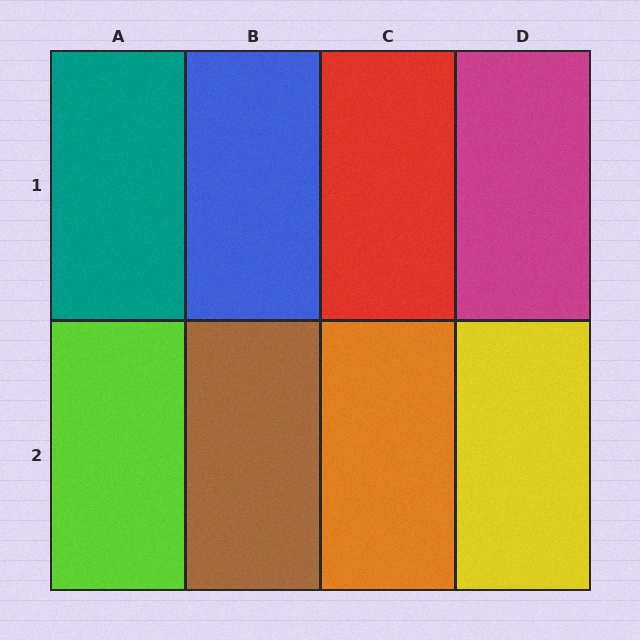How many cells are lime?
1 cell is lime.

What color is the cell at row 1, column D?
Magenta.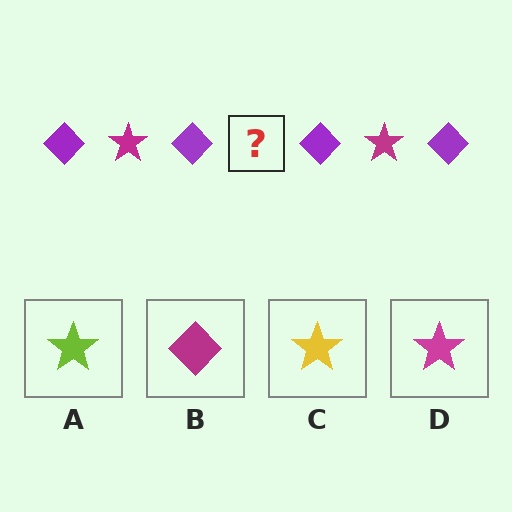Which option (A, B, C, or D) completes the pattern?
D.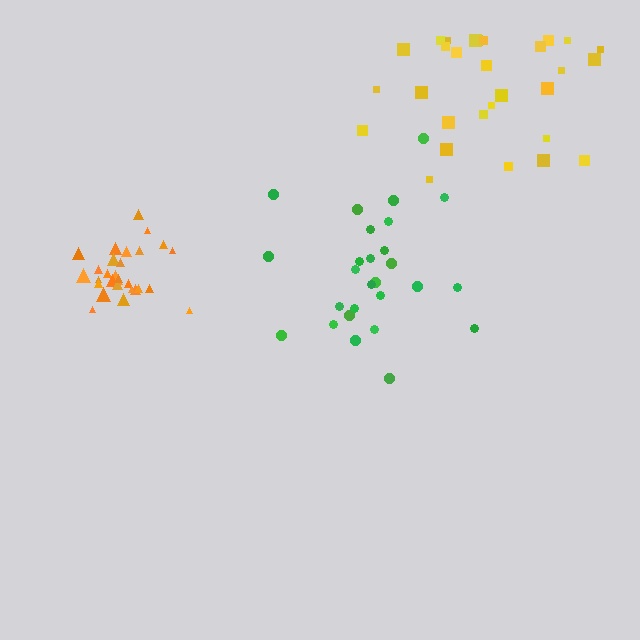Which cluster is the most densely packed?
Orange.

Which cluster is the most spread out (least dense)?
Yellow.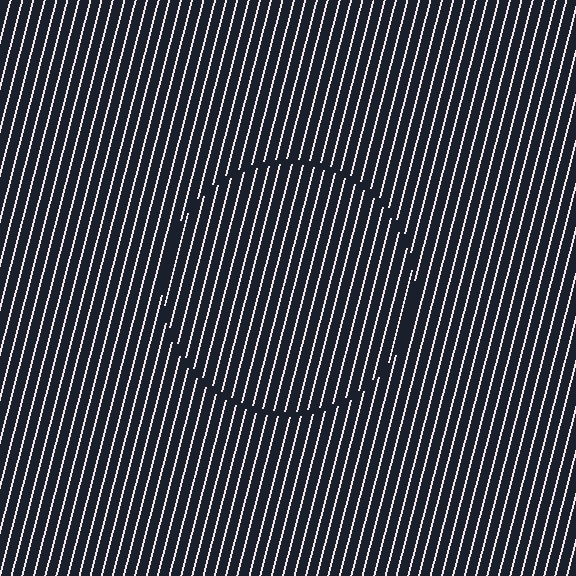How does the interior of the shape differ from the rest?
The interior of the shape contains the same grating, shifted by half a period — the contour is defined by the phase discontinuity where line-ends from the inner and outer gratings abut.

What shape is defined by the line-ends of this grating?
An illusory circle. The interior of the shape contains the same grating, shifted by half a period — the contour is defined by the phase discontinuity where line-ends from the inner and outer gratings abut.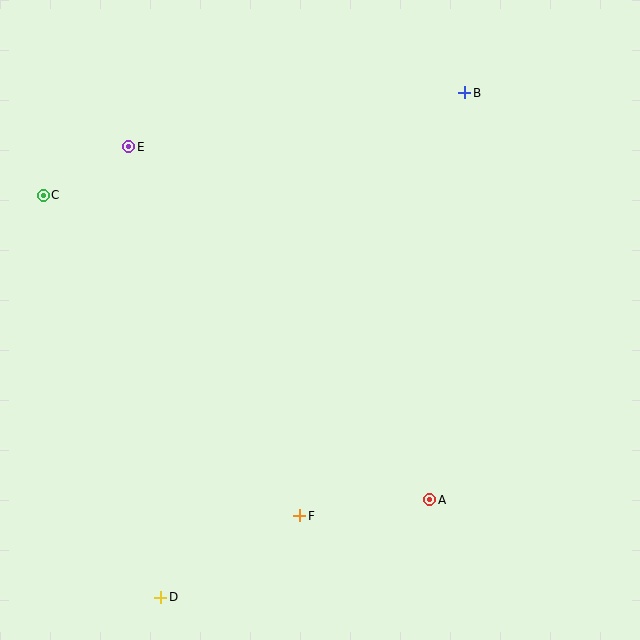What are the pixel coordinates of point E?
Point E is at (129, 147).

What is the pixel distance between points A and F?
The distance between A and F is 131 pixels.